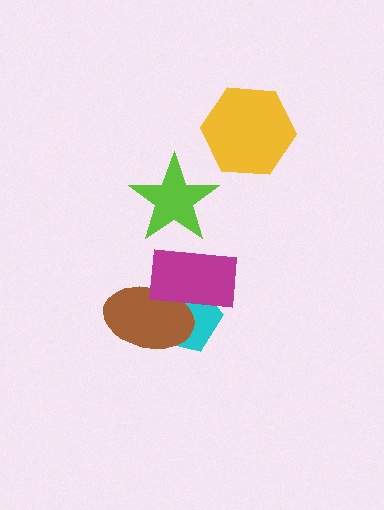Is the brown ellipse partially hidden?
Yes, it is partially covered by another shape.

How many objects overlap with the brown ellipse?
2 objects overlap with the brown ellipse.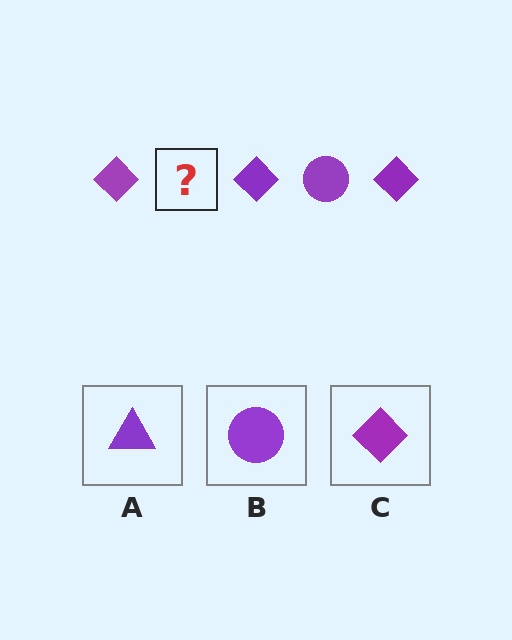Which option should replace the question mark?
Option B.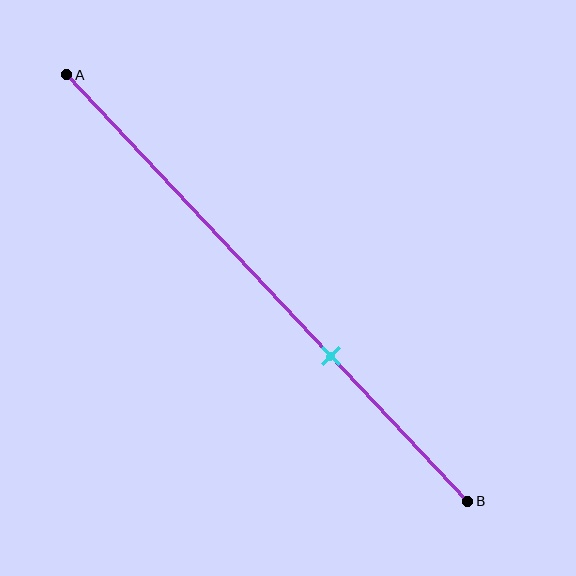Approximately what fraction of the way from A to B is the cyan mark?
The cyan mark is approximately 65% of the way from A to B.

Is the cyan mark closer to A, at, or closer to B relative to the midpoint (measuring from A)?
The cyan mark is closer to point B than the midpoint of segment AB.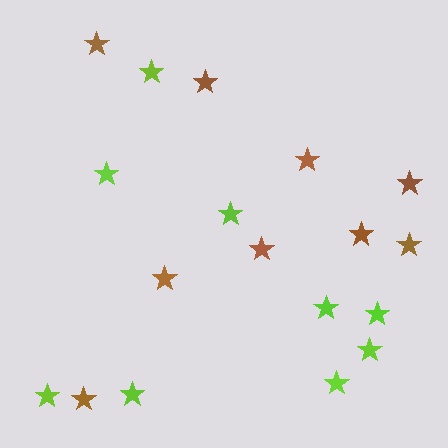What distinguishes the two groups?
There are 2 groups: one group of brown stars (9) and one group of lime stars (9).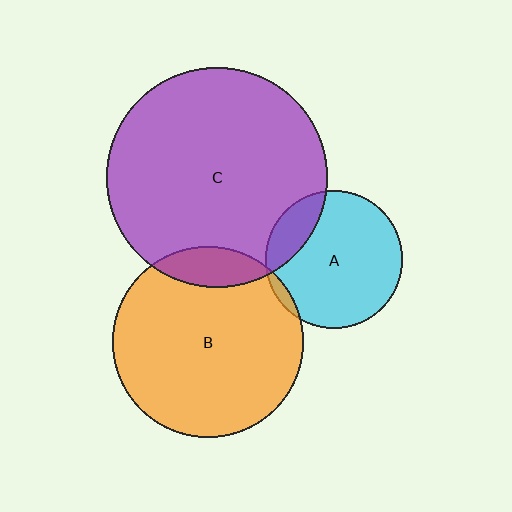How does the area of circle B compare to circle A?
Approximately 1.9 times.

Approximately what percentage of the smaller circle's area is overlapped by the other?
Approximately 5%.